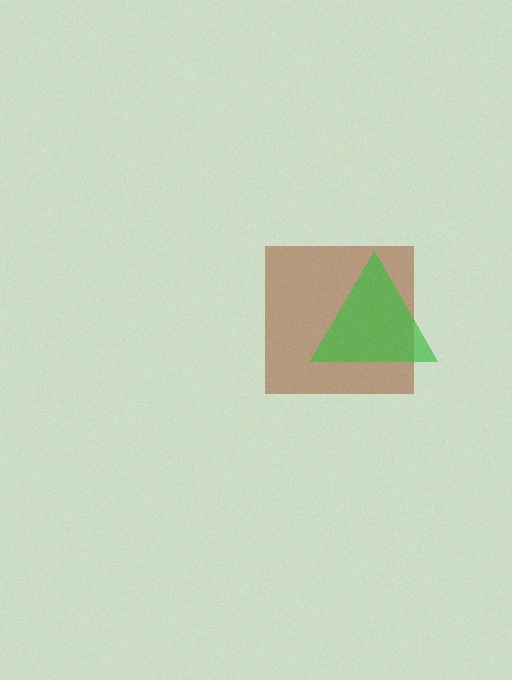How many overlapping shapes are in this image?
There are 2 overlapping shapes in the image.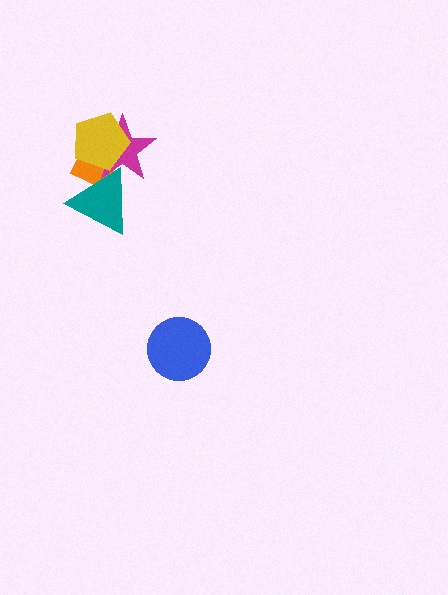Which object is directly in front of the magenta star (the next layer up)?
The yellow pentagon is directly in front of the magenta star.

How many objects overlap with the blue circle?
0 objects overlap with the blue circle.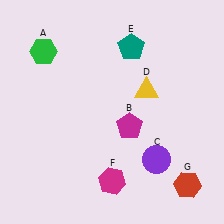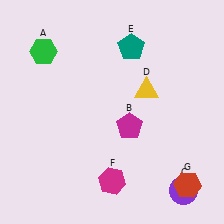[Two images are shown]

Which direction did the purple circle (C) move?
The purple circle (C) moved down.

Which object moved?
The purple circle (C) moved down.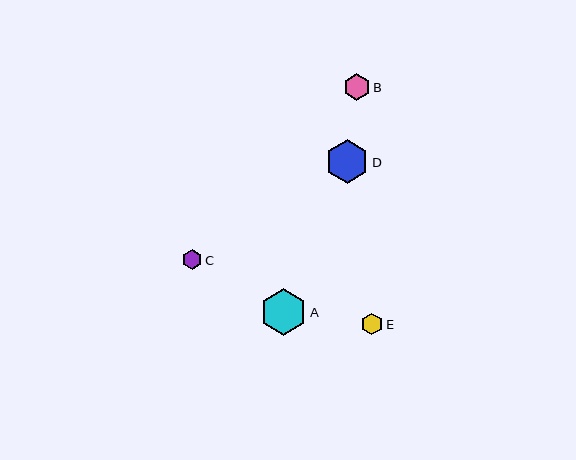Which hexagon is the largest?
Hexagon A is the largest with a size of approximately 47 pixels.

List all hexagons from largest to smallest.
From largest to smallest: A, D, B, E, C.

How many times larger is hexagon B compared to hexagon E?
Hexagon B is approximately 1.2 times the size of hexagon E.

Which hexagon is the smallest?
Hexagon C is the smallest with a size of approximately 20 pixels.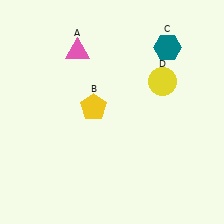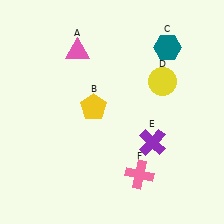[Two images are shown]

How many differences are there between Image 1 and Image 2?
There are 2 differences between the two images.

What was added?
A purple cross (E), a pink cross (F) were added in Image 2.